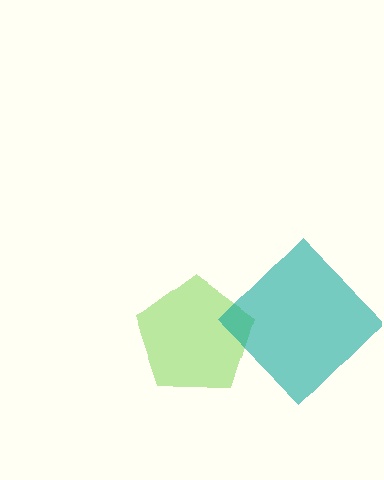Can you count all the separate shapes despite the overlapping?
Yes, there are 2 separate shapes.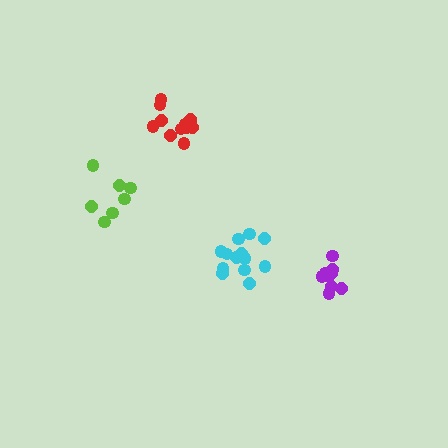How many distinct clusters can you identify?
There are 4 distinct clusters.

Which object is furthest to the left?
The lime cluster is leftmost.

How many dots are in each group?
Group 1: 13 dots, Group 2: 12 dots, Group 3: 7 dots, Group 4: 9 dots (41 total).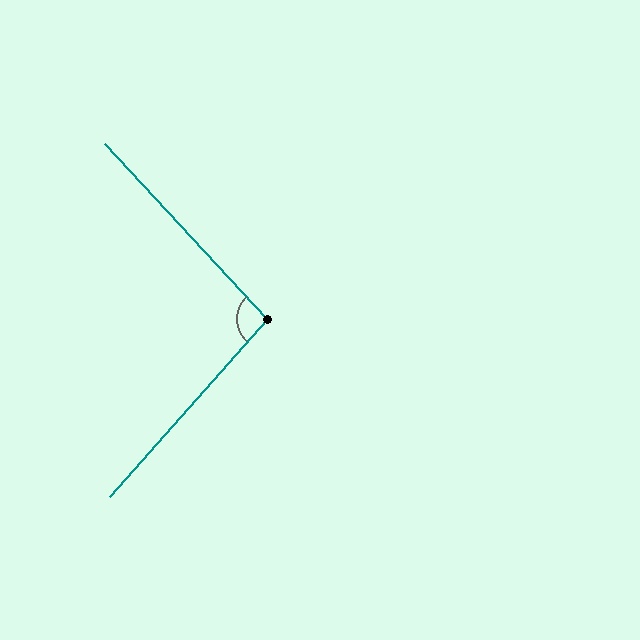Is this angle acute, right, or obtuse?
It is obtuse.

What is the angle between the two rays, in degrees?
Approximately 96 degrees.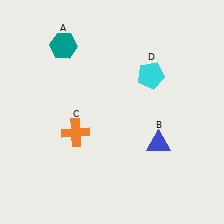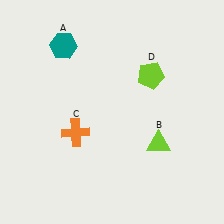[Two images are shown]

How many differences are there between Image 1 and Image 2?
There are 2 differences between the two images.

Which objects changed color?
B changed from blue to lime. D changed from cyan to lime.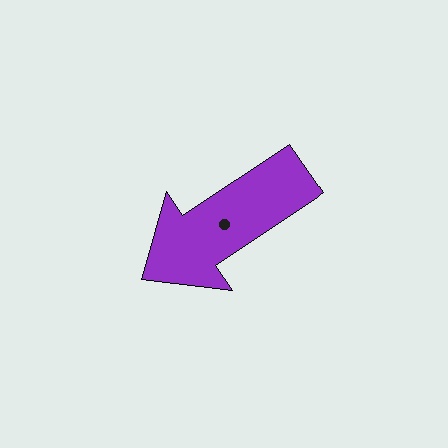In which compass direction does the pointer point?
Southwest.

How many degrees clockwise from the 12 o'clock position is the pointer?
Approximately 236 degrees.